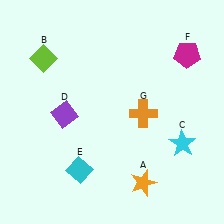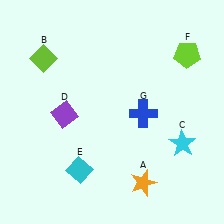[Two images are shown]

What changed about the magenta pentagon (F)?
In Image 1, F is magenta. In Image 2, it changed to lime.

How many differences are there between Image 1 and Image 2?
There are 2 differences between the two images.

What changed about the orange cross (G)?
In Image 1, G is orange. In Image 2, it changed to blue.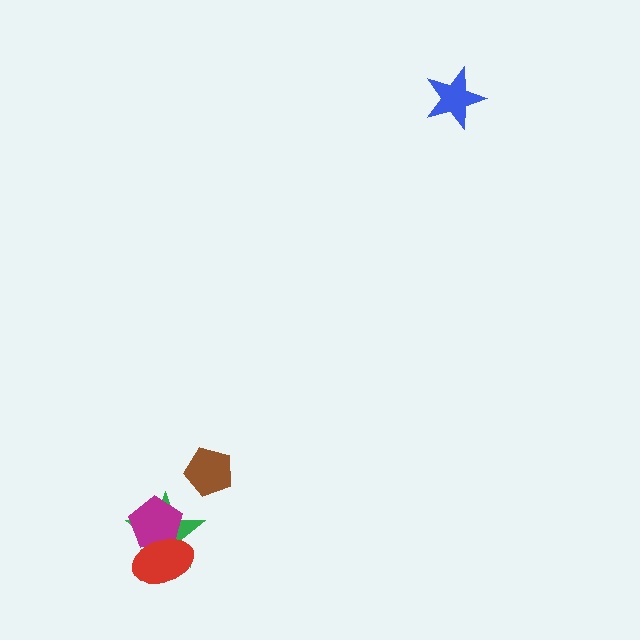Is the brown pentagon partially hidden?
No, no other shape covers it.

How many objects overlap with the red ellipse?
2 objects overlap with the red ellipse.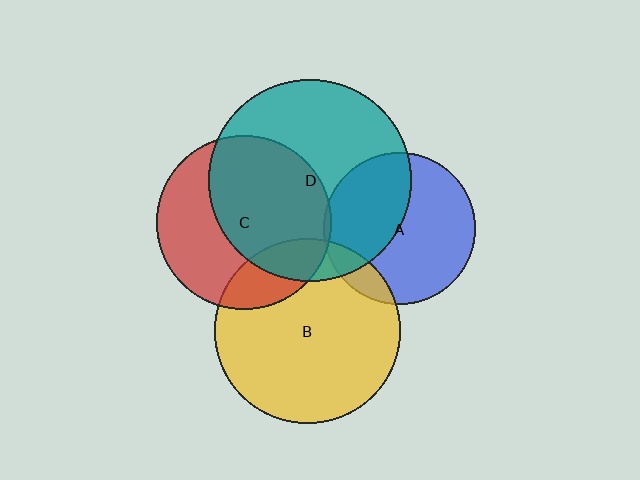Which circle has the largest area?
Circle D (teal).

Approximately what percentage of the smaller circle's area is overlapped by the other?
Approximately 40%.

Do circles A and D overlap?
Yes.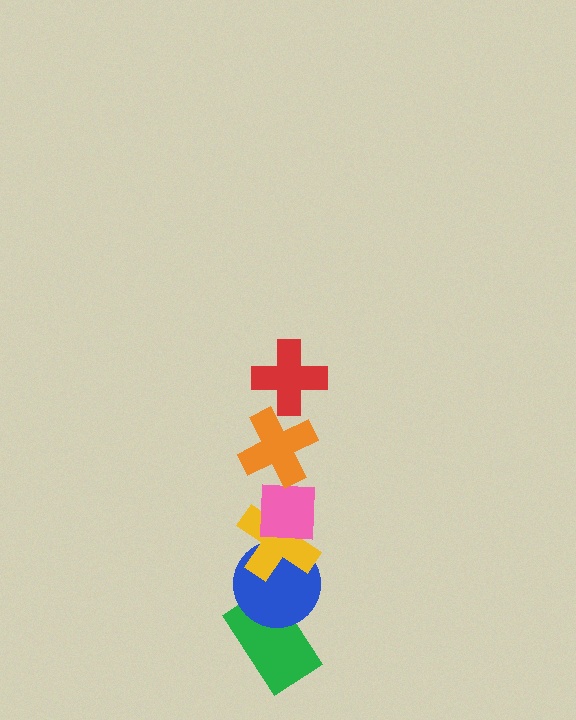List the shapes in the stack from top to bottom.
From top to bottom: the red cross, the orange cross, the pink square, the yellow cross, the blue circle, the green rectangle.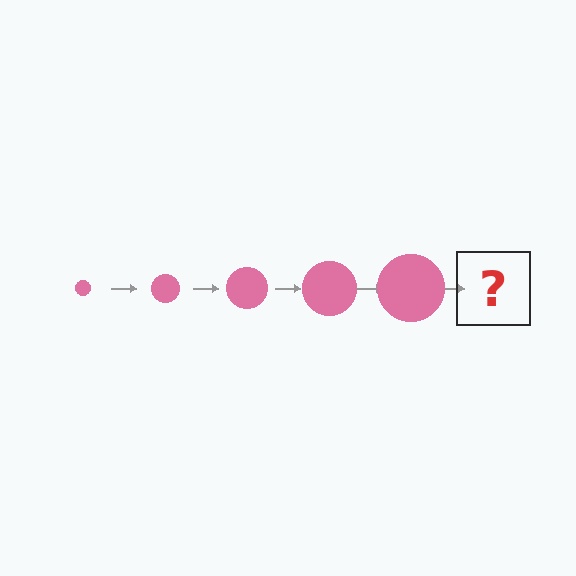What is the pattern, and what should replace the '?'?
The pattern is that the circle gets progressively larger each step. The '?' should be a pink circle, larger than the previous one.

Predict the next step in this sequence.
The next step is a pink circle, larger than the previous one.